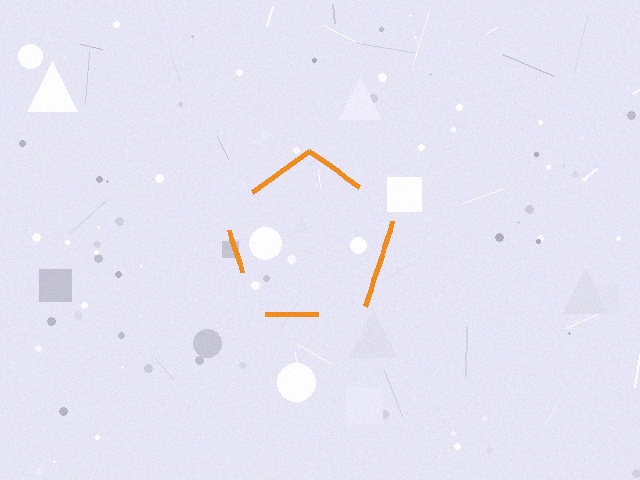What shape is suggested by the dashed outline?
The dashed outline suggests a pentagon.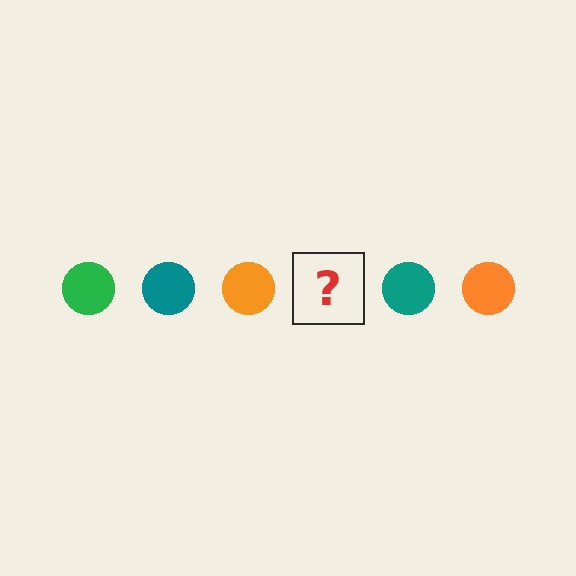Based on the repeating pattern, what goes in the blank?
The blank should be a green circle.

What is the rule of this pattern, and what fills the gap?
The rule is that the pattern cycles through green, teal, orange circles. The gap should be filled with a green circle.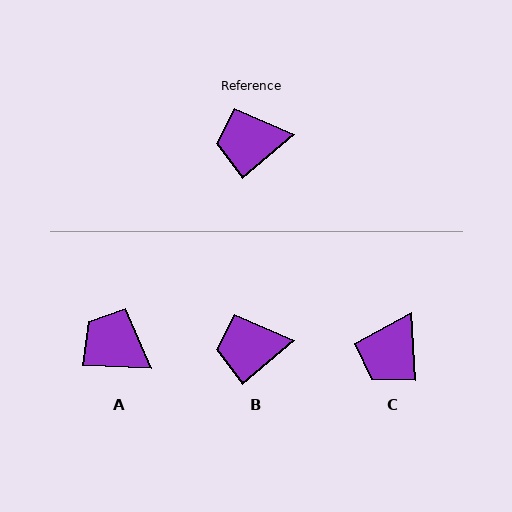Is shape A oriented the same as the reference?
No, it is off by about 43 degrees.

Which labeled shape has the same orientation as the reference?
B.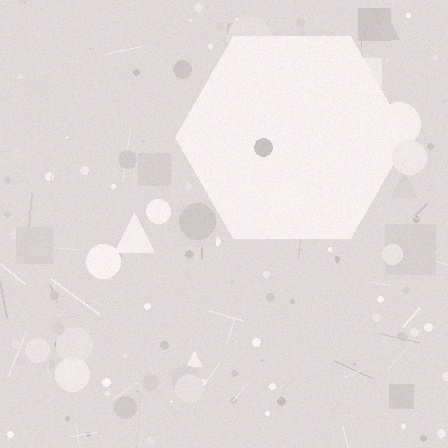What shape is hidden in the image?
A hexagon is hidden in the image.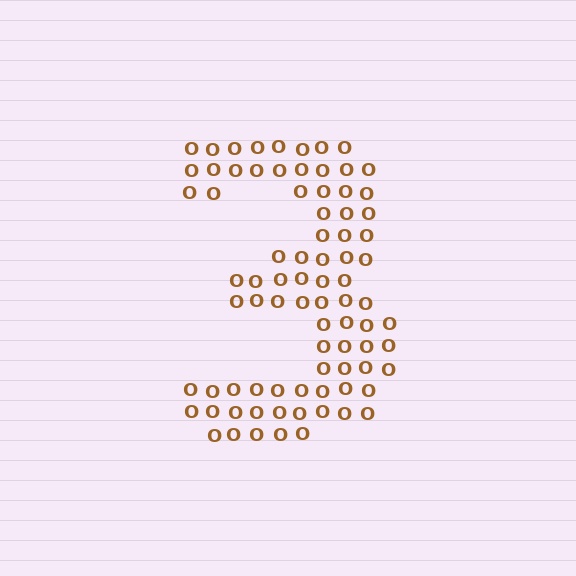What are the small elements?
The small elements are letter O's.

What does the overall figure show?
The overall figure shows the digit 3.